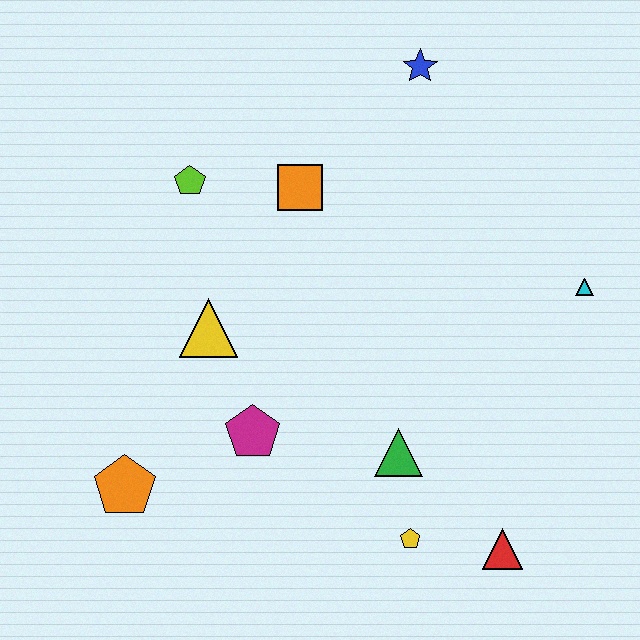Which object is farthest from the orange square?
The red triangle is farthest from the orange square.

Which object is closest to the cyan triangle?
The green triangle is closest to the cyan triangle.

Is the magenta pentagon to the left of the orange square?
Yes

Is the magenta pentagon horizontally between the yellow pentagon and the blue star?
No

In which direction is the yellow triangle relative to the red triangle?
The yellow triangle is to the left of the red triangle.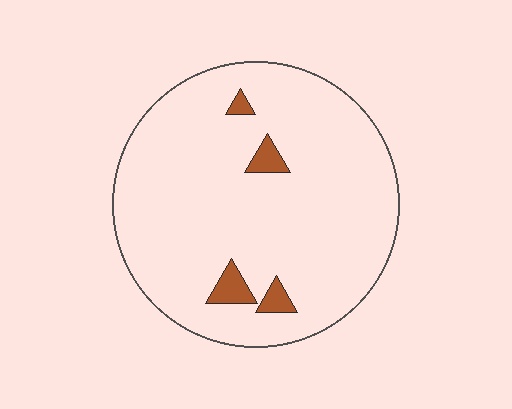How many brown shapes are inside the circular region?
4.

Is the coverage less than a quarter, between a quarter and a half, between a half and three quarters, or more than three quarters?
Less than a quarter.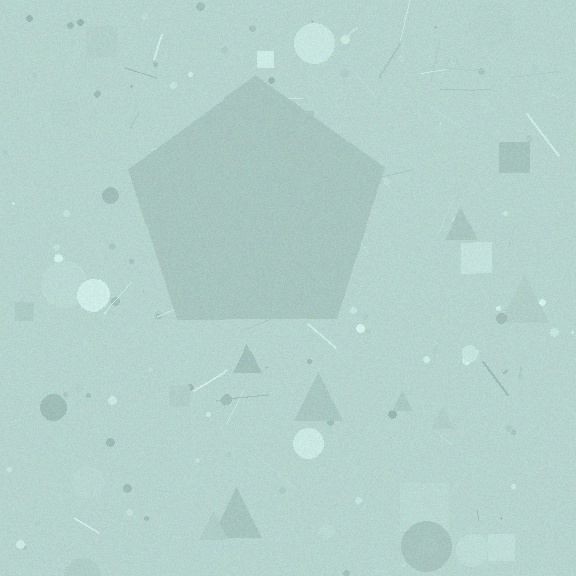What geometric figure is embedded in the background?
A pentagon is embedded in the background.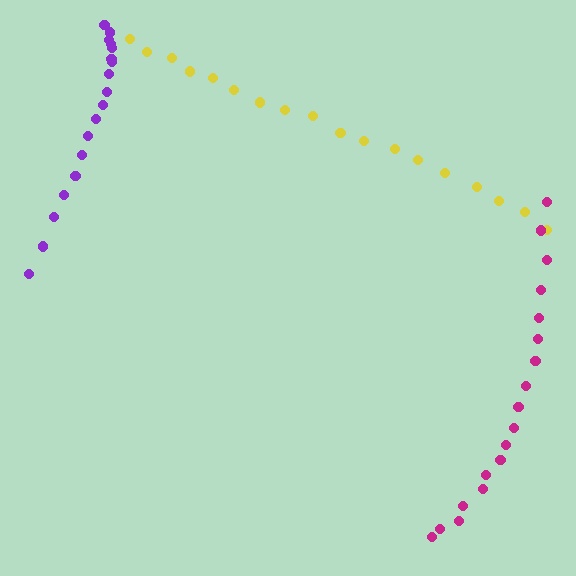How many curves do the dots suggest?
There are 3 distinct paths.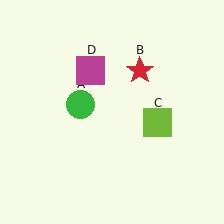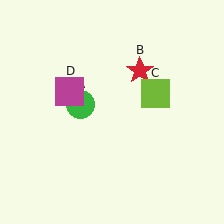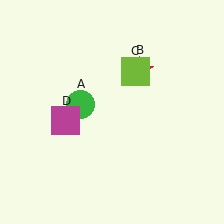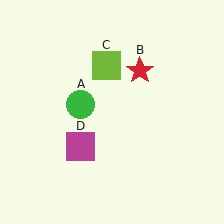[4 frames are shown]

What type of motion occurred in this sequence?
The lime square (object C), magenta square (object D) rotated counterclockwise around the center of the scene.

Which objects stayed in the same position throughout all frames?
Green circle (object A) and red star (object B) remained stationary.